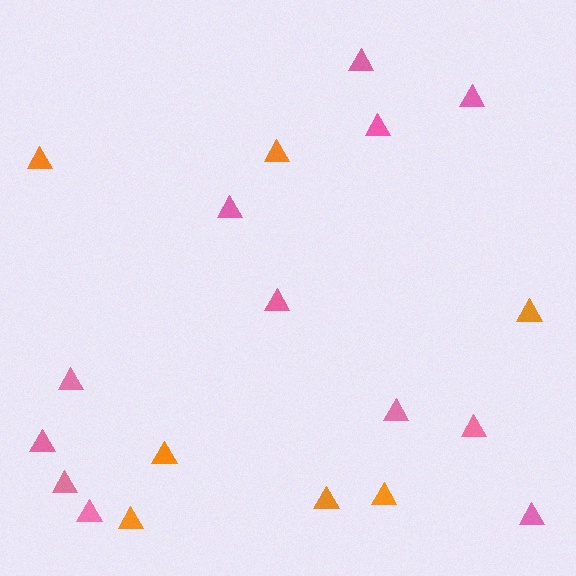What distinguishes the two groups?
There are 2 groups: one group of pink triangles (12) and one group of orange triangles (7).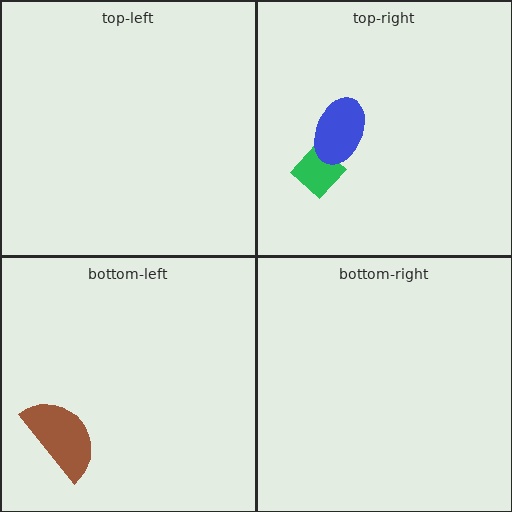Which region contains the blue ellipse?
The top-right region.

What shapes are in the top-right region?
The green diamond, the blue ellipse.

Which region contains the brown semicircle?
The bottom-left region.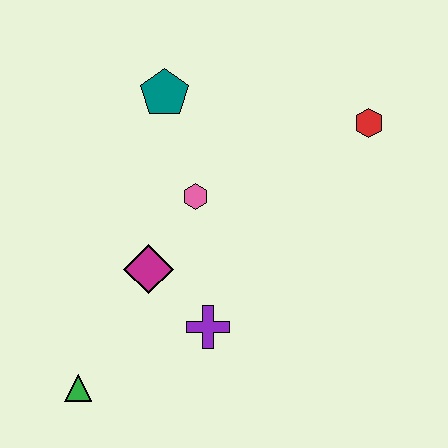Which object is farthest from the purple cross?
The red hexagon is farthest from the purple cross.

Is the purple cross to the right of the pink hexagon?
Yes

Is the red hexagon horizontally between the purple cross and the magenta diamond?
No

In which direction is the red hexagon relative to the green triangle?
The red hexagon is to the right of the green triangle.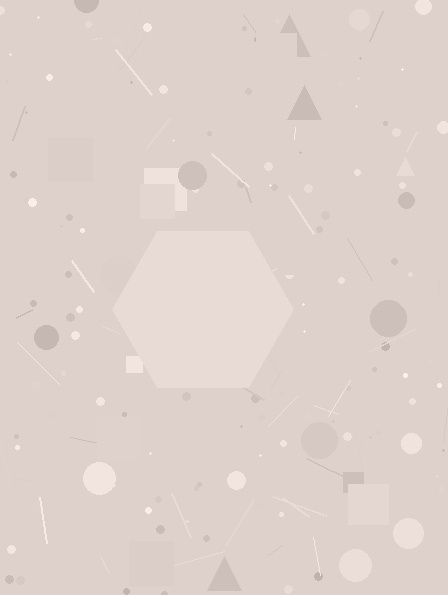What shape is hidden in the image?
A hexagon is hidden in the image.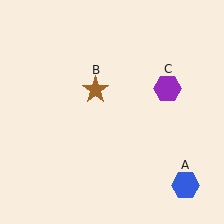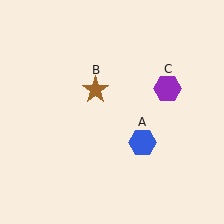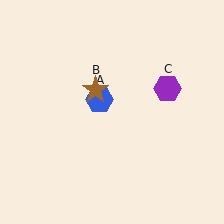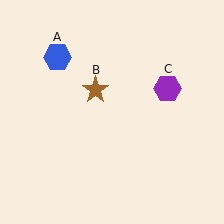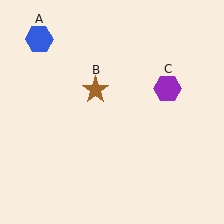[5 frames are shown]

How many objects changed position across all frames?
1 object changed position: blue hexagon (object A).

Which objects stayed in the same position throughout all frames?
Brown star (object B) and purple hexagon (object C) remained stationary.